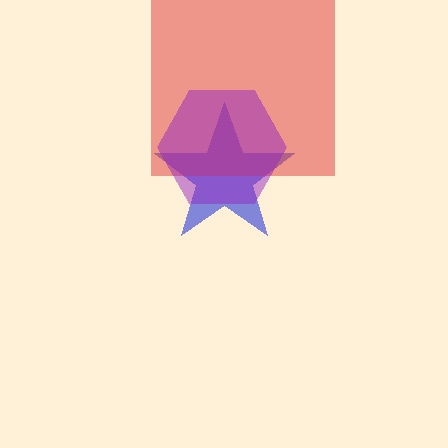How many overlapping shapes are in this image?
There are 3 overlapping shapes in the image.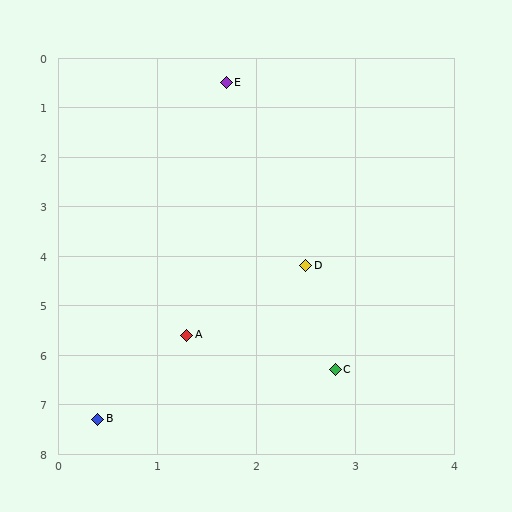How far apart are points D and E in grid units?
Points D and E are about 3.8 grid units apart.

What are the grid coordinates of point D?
Point D is at approximately (2.5, 4.2).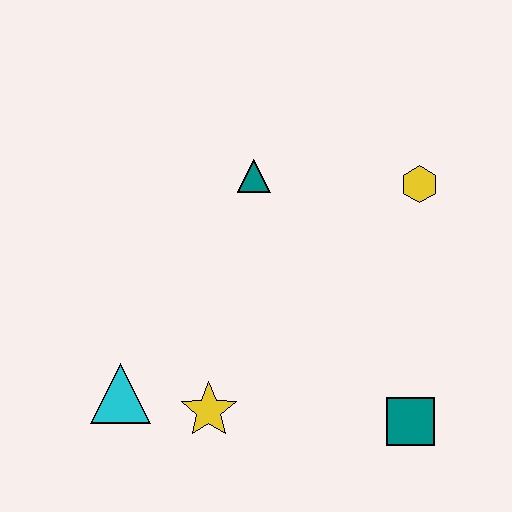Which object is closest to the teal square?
The yellow star is closest to the teal square.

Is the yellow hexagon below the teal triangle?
Yes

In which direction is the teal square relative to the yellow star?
The teal square is to the right of the yellow star.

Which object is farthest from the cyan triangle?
The yellow hexagon is farthest from the cyan triangle.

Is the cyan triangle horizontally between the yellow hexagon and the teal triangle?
No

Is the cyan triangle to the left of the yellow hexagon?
Yes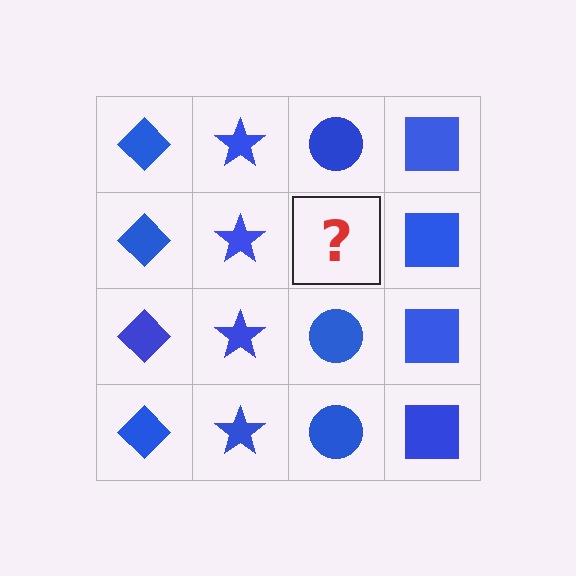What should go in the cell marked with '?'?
The missing cell should contain a blue circle.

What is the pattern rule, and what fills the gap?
The rule is that each column has a consistent shape. The gap should be filled with a blue circle.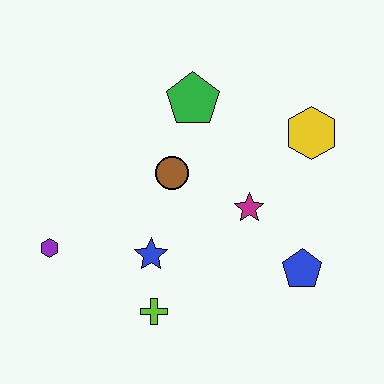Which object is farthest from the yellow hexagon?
The purple hexagon is farthest from the yellow hexagon.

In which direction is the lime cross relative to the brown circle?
The lime cross is below the brown circle.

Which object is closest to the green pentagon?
The brown circle is closest to the green pentagon.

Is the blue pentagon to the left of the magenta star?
No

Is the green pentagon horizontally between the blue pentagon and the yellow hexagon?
No